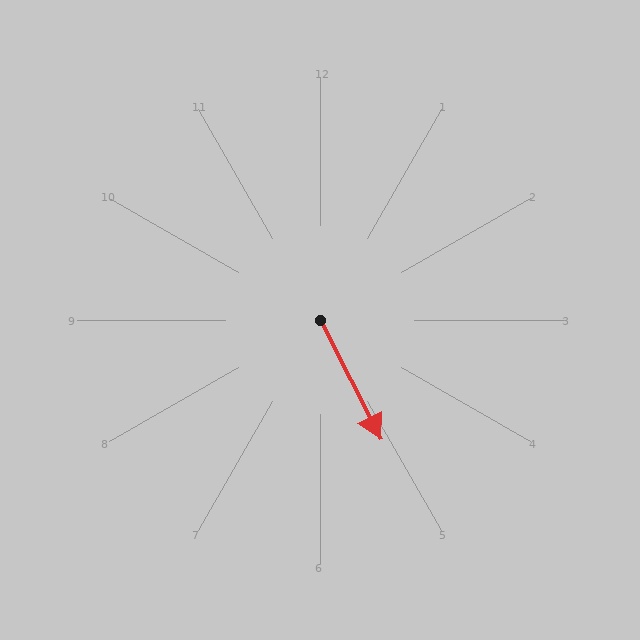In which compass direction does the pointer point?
Southeast.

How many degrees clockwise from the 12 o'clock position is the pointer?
Approximately 153 degrees.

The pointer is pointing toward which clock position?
Roughly 5 o'clock.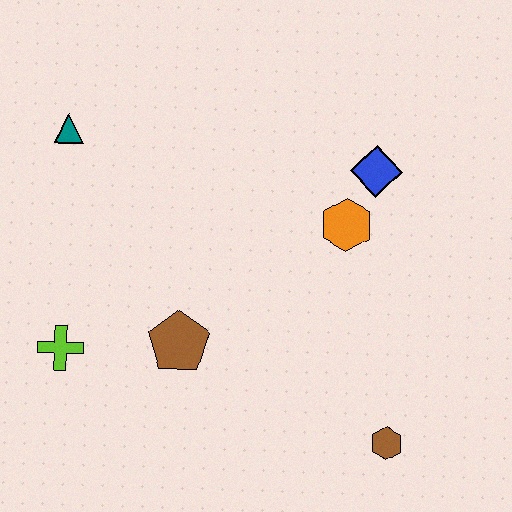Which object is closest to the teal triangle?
The lime cross is closest to the teal triangle.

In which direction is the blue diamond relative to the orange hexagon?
The blue diamond is above the orange hexagon.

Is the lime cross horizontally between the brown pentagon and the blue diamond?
No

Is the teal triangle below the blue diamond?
No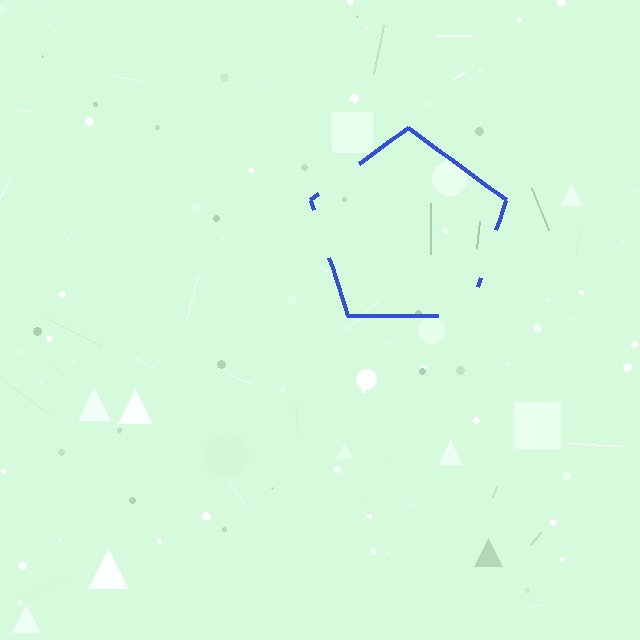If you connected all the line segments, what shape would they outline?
They would outline a pentagon.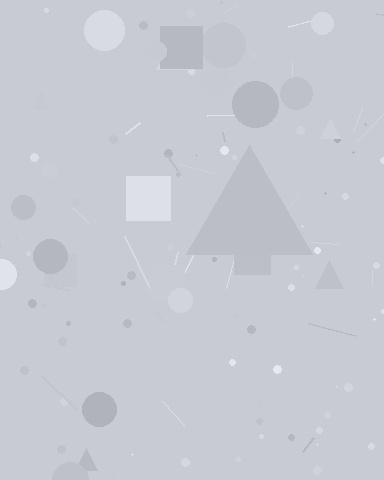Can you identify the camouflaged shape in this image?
The camouflaged shape is a triangle.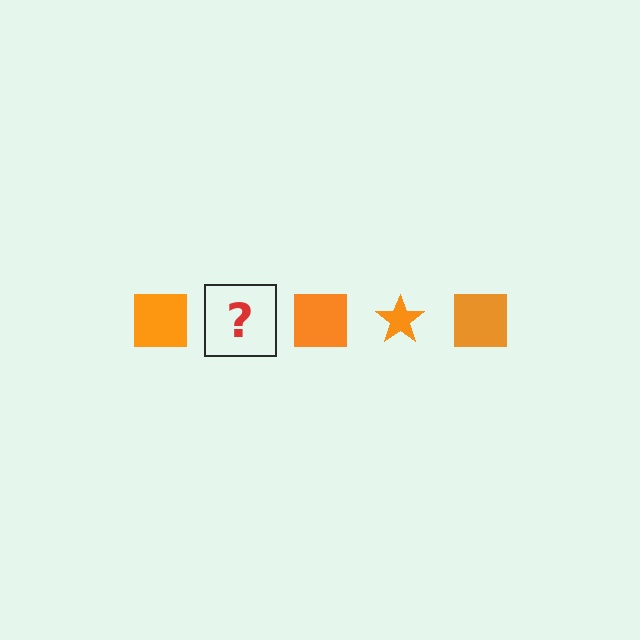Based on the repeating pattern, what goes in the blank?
The blank should be an orange star.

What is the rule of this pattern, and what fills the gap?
The rule is that the pattern cycles through square, star shapes in orange. The gap should be filled with an orange star.